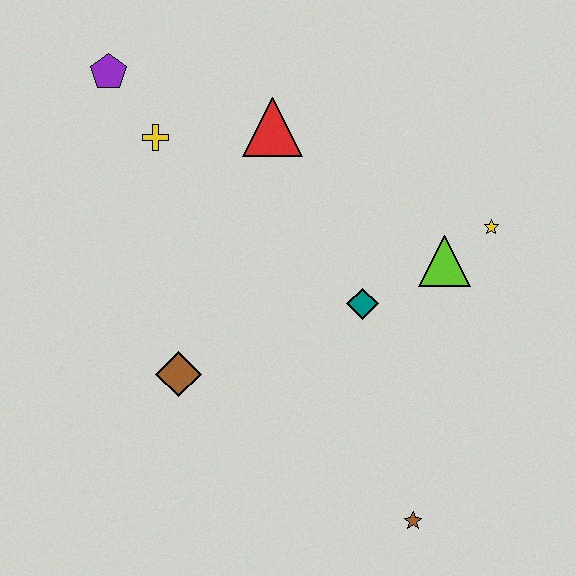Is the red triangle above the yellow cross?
Yes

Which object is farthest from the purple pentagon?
The brown star is farthest from the purple pentagon.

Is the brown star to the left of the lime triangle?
Yes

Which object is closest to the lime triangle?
The yellow star is closest to the lime triangle.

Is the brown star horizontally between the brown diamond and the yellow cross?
No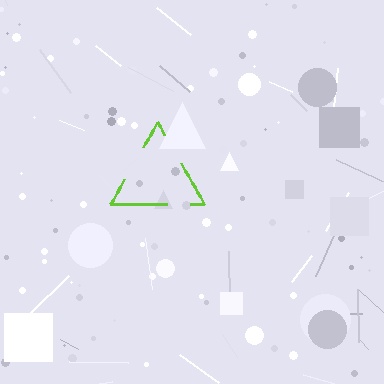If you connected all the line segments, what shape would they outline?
They would outline a triangle.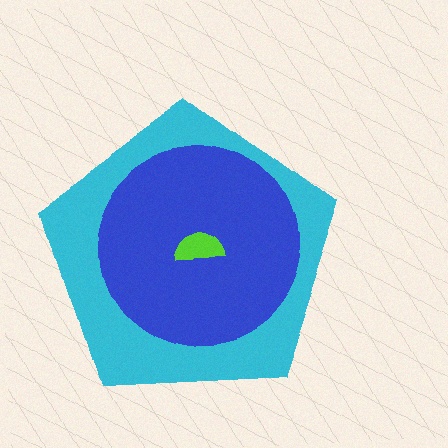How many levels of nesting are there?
3.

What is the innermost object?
The lime semicircle.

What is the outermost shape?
The cyan pentagon.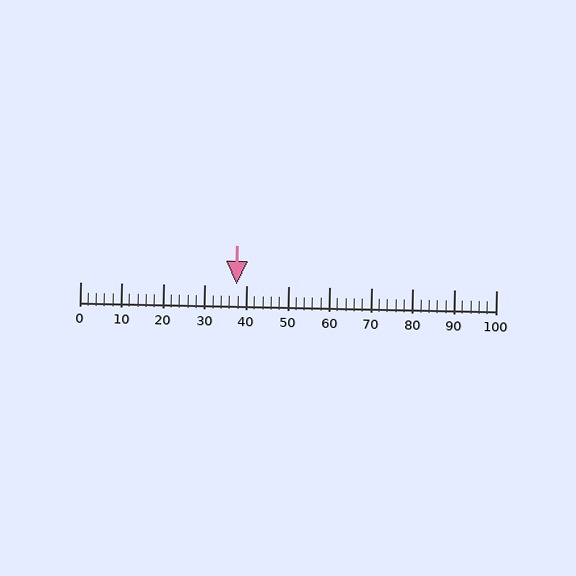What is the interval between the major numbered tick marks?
The major tick marks are spaced 10 units apart.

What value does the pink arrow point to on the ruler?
The pink arrow points to approximately 38.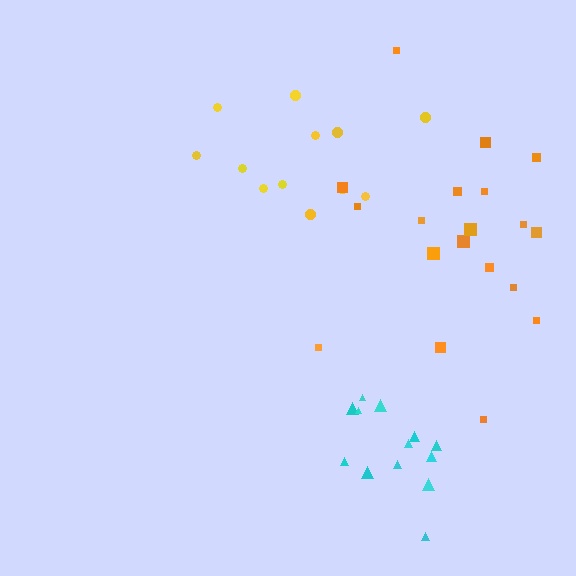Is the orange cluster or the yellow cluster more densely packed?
Orange.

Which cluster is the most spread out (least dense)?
Yellow.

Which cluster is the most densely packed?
Cyan.